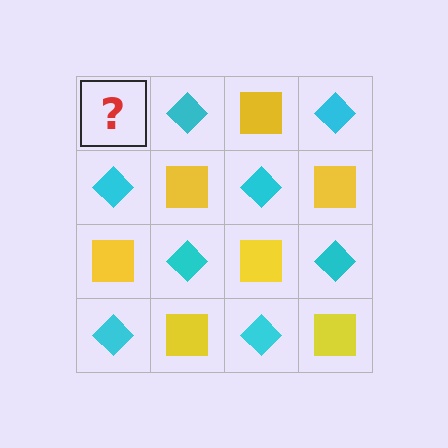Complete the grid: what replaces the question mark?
The question mark should be replaced with a yellow square.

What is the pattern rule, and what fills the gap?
The rule is that it alternates yellow square and cyan diamond in a checkerboard pattern. The gap should be filled with a yellow square.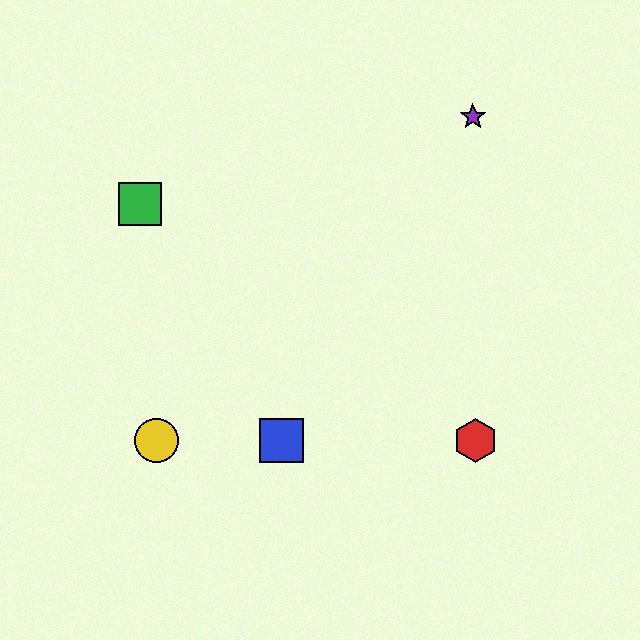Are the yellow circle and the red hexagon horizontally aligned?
Yes, both are at y≈441.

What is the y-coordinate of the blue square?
The blue square is at y≈441.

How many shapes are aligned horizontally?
3 shapes (the red hexagon, the blue square, the yellow circle) are aligned horizontally.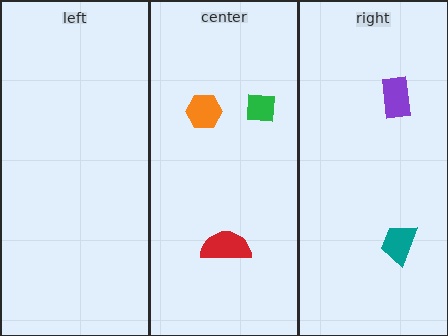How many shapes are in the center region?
3.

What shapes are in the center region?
The green square, the orange hexagon, the red semicircle.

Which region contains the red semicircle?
The center region.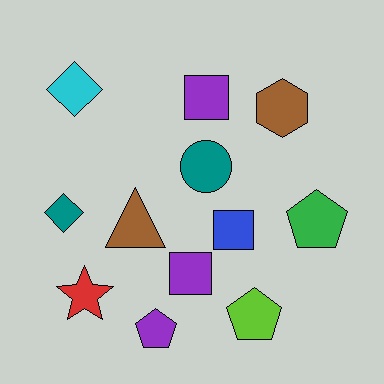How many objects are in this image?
There are 12 objects.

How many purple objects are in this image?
There are 3 purple objects.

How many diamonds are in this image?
There are 2 diamonds.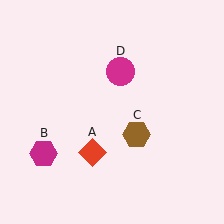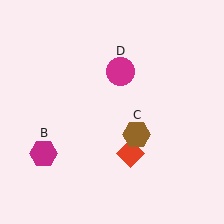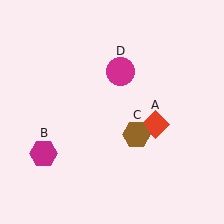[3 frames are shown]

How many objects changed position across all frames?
1 object changed position: red diamond (object A).